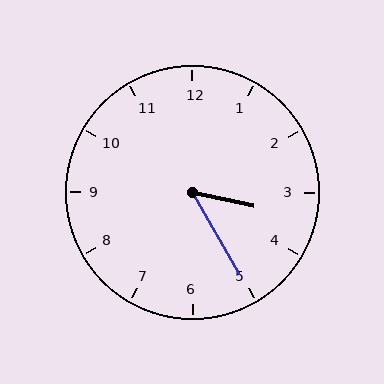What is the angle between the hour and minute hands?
Approximately 48 degrees.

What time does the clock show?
3:25.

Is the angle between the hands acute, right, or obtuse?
It is acute.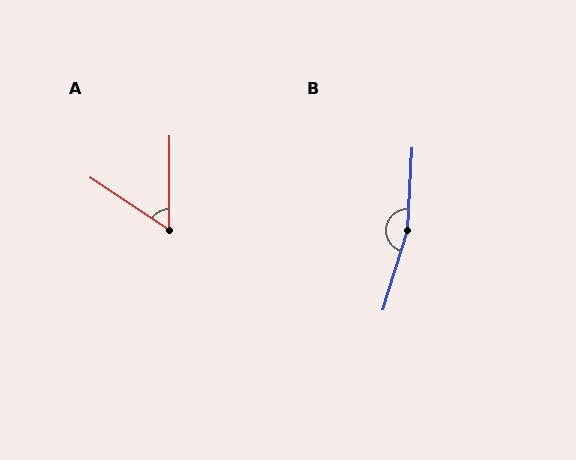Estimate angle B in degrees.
Approximately 166 degrees.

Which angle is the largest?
B, at approximately 166 degrees.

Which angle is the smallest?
A, at approximately 56 degrees.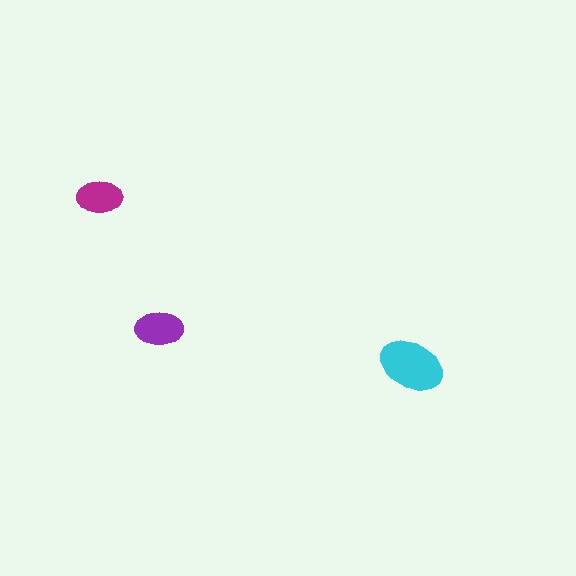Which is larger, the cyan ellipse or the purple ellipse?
The cyan one.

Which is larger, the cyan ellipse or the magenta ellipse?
The cyan one.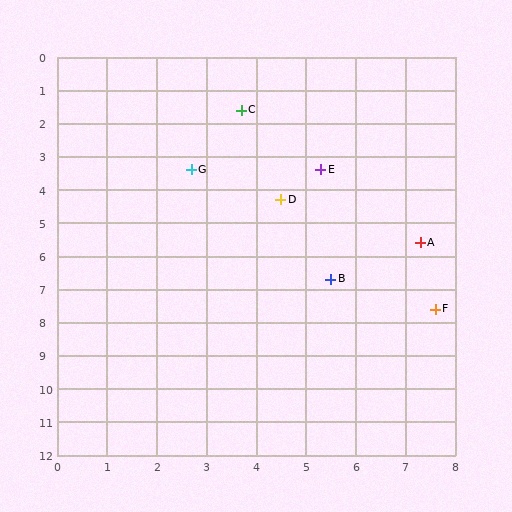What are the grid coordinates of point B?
Point B is at approximately (5.5, 6.7).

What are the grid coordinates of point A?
Point A is at approximately (7.3, 5.6).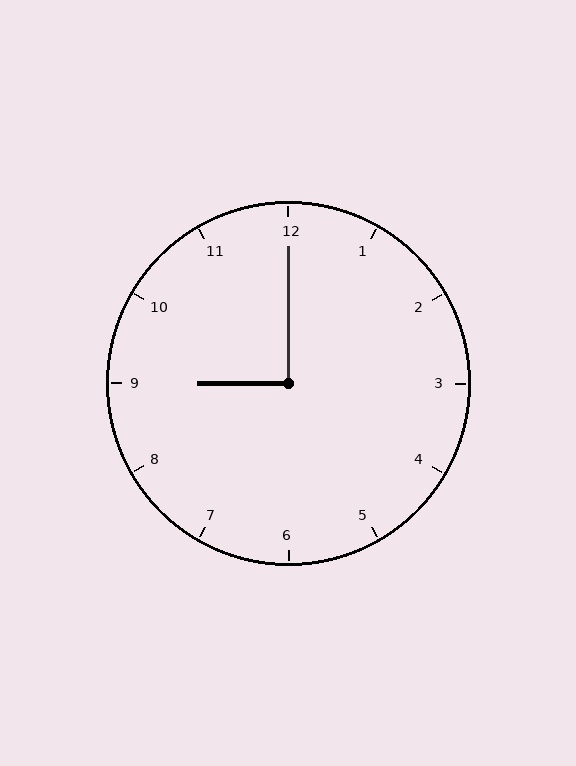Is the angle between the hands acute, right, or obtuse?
It is right.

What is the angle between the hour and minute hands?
Approximately 90 degrees.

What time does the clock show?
9:00.